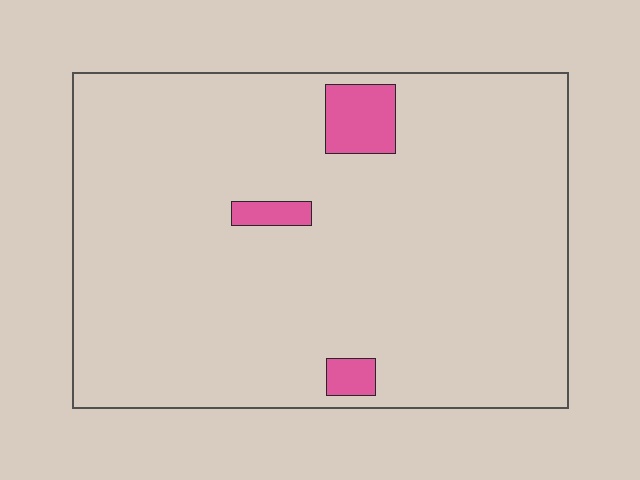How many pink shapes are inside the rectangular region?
3.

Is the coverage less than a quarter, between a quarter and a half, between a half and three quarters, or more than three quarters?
Less than a quarter.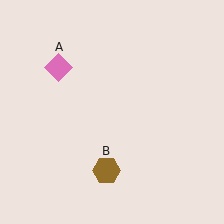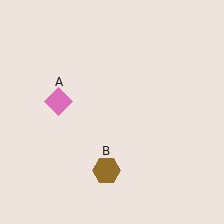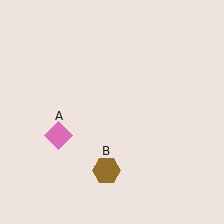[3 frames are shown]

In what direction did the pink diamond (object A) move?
The pink diamond (object A) moved down.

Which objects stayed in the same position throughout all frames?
Brown hexagon (object B) remained stationary.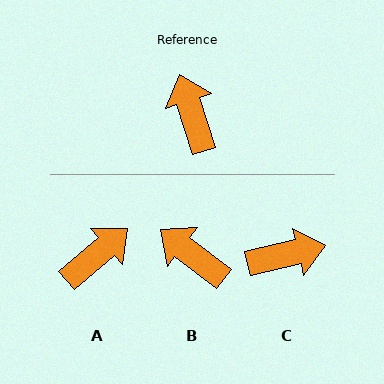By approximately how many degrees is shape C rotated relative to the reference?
Approximately 95 degrees clockwise.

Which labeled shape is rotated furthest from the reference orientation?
C, about 95 degrees away.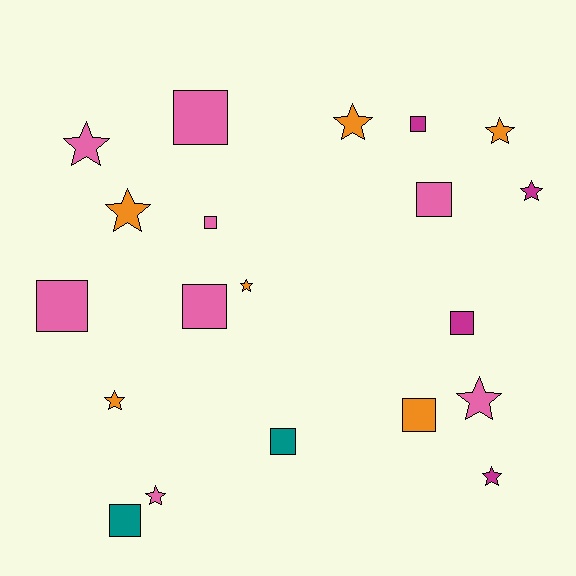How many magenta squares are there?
There are 2 magenta squares.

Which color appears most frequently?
Pink, with 8 objects.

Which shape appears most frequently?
Star, with 10 objects.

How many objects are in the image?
There are 20 objects.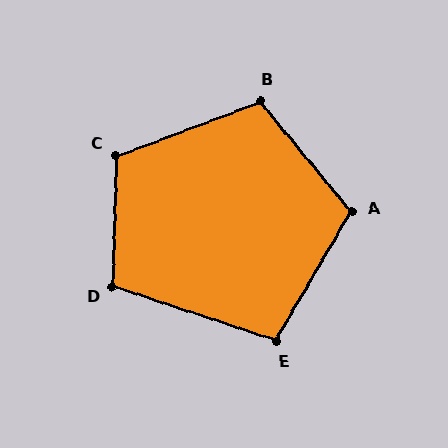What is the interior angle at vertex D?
Approximately 107 degrees (obtuse).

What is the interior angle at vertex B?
Approximately 109 degrees (obtuse).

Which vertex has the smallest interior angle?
E, at approximately 102 degrees.